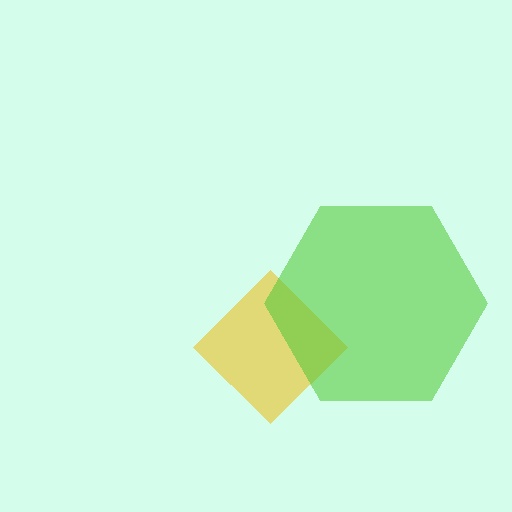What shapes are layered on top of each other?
The layered shapes are: a yellow diamond, a lime hexagon.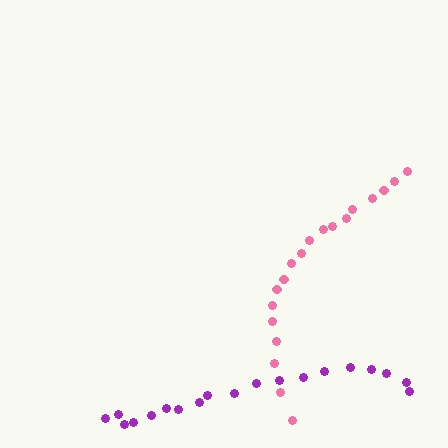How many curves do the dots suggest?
There are 2 distinct paths.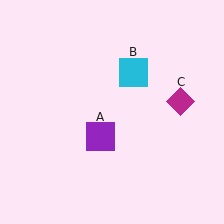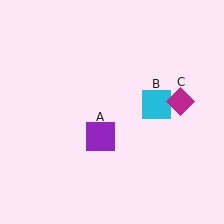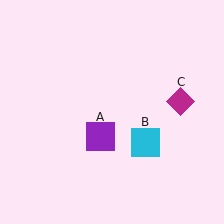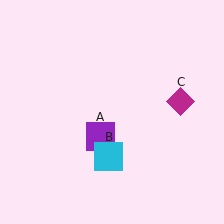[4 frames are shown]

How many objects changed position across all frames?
1 object changed position: cyan square (object B).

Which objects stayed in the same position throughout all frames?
Purple square (object A) and magenta diamond (object C) remained stationary.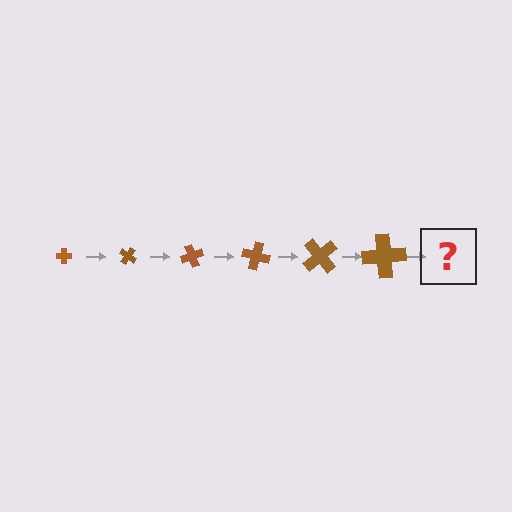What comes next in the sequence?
The next element should be a cross, larger than the previous one and rotated 210 degrees from the start.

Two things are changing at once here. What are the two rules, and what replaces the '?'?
The two rules are that the cross grows larger each step and it rotates 35 degrees each step. The '?' should be a cross, larger than the previous one and rotated 210 degrees from the start.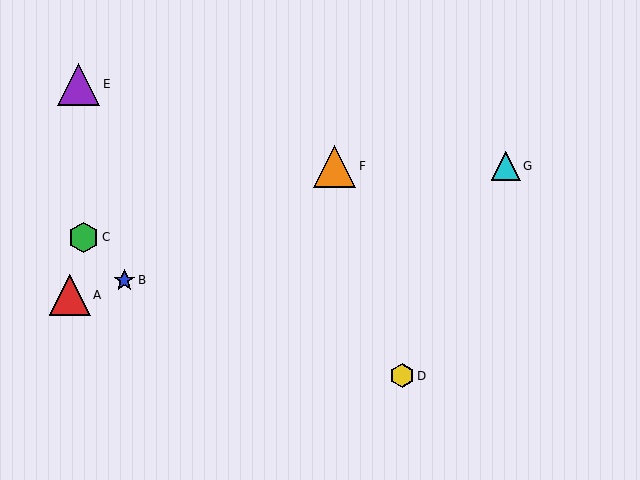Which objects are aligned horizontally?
Objects F, G are aligned horizontally.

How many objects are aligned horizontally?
2 objects (F, G) are aligned horizontally.